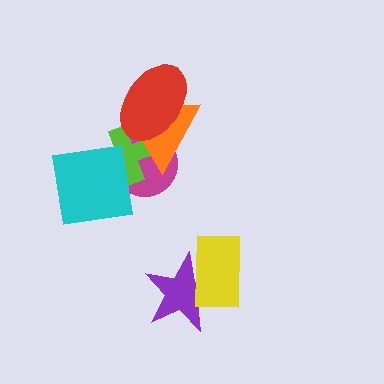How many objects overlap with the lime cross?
4 objects overlap with the lime cross.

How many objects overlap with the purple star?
1 object overlaps with the purple star.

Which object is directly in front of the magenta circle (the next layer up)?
The lime cross is directly in front of the magenta circle.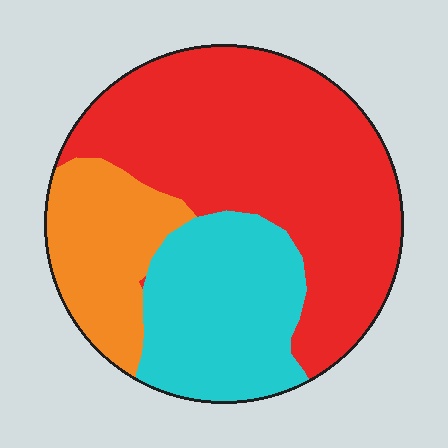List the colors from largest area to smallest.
From largest to smallest: red, cyan, orange.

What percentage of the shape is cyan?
Cyan takes up about one quarter (1/4) of the shape.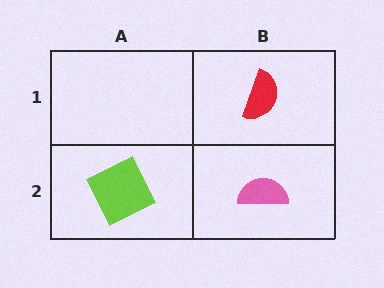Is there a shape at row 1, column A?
No, that cell is empty.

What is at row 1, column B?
A red semicircle.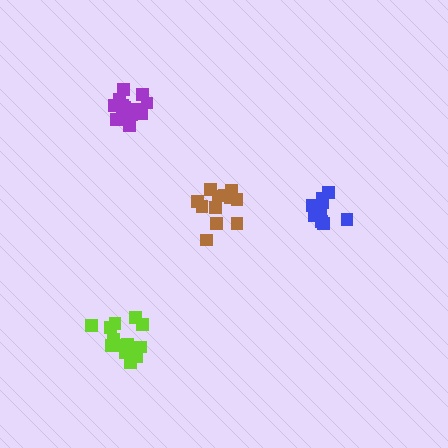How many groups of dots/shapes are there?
There are 4 groups.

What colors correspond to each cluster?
The clusters are colored: blue, lime, purple, brown.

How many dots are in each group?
Group 1: 9 dots, Group 2: 13 dots, Group 3: 14 dots, Group 4: 12 dots (48 total).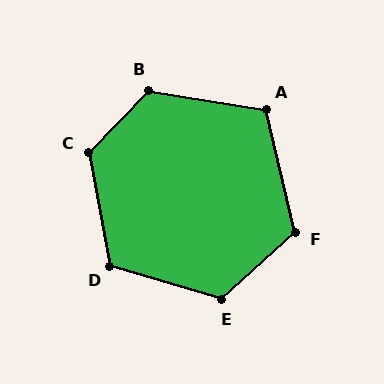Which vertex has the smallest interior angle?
A, at approximately 113 degrees.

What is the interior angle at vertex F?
Approximately 119 degrees (obtuse).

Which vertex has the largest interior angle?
C, at approximately 126 degrees.